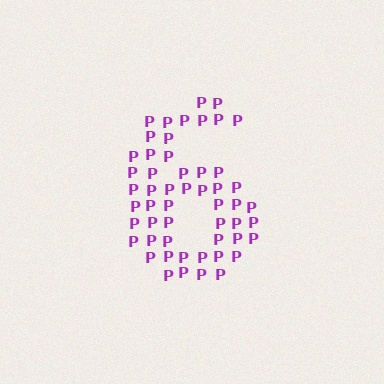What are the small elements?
The small elements are letter P's.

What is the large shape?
The large shape is the digit 6.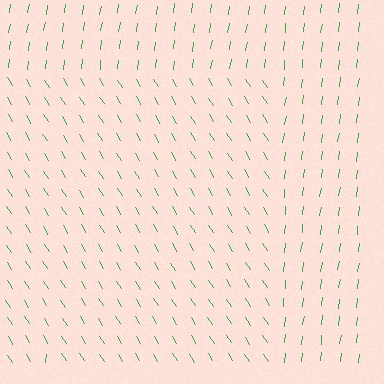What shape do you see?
I see a rectangle.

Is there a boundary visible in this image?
Yes, there is a texture boundary formed by a change in line orientation.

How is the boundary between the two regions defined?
The boundary is defined purely by a change in line orientation (approximately 40 degrees difference). All lines are the same color and thickness.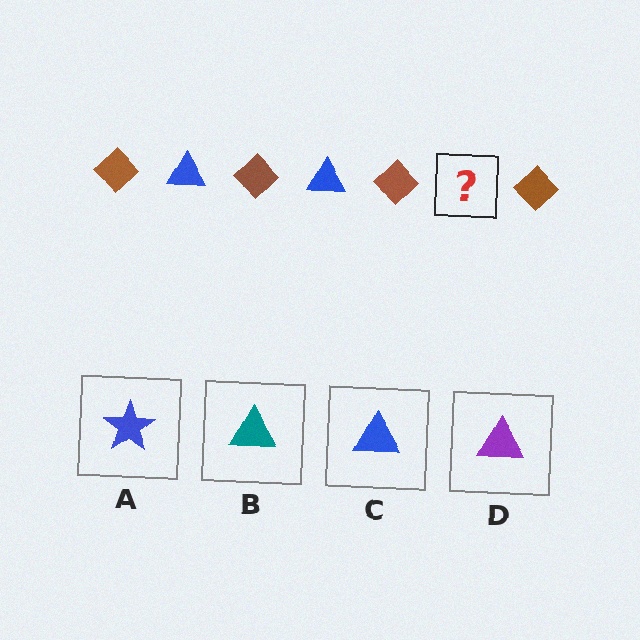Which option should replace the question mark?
Option C.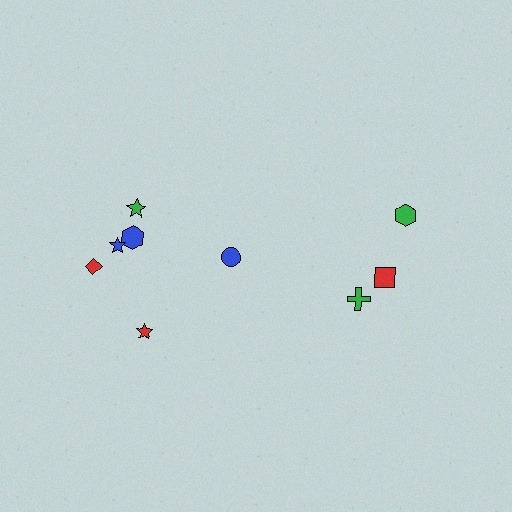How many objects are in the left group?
There are 6 objects.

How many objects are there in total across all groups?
There are 9 objects.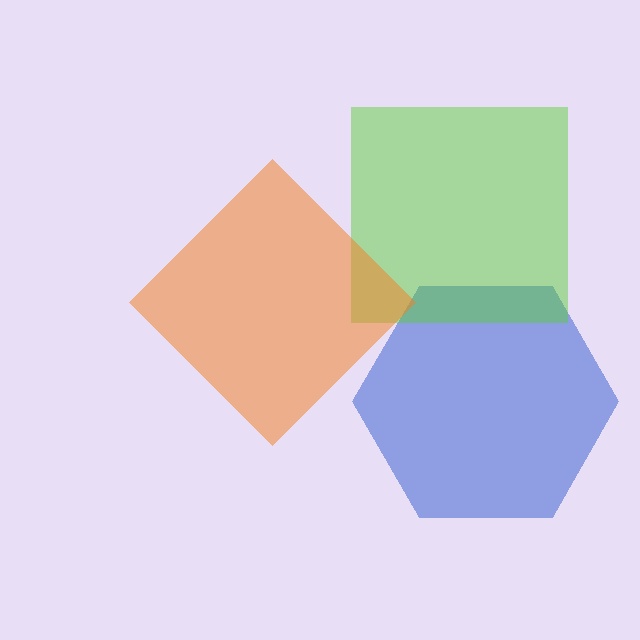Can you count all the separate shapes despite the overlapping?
Yes, there are 3 separate shapes.